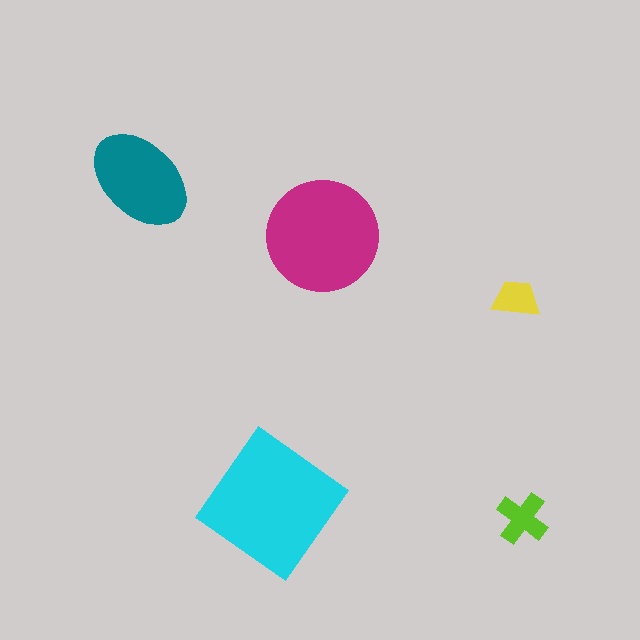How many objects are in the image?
There are 5 objects in the image.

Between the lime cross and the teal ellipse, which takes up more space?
The teal ellipse.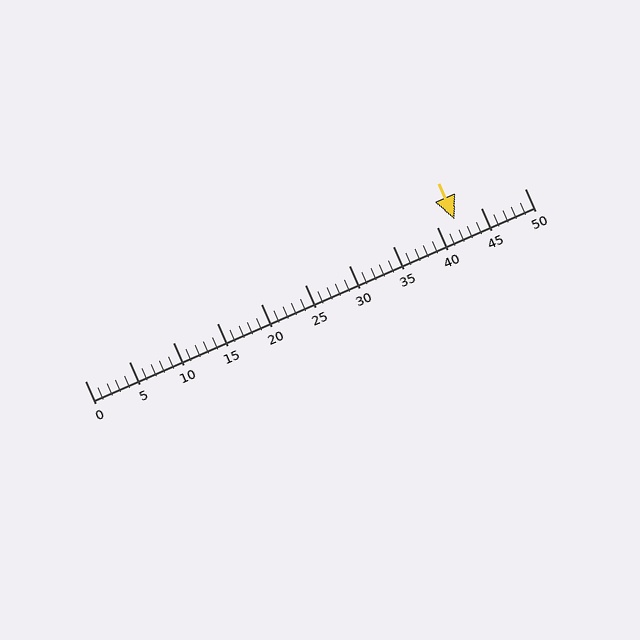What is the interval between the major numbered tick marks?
The major tick marks are spaced 5 units apart.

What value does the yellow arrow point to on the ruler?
The yellow arrow points to approximately 42.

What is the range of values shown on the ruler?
The ruler shows values from 0 to 50.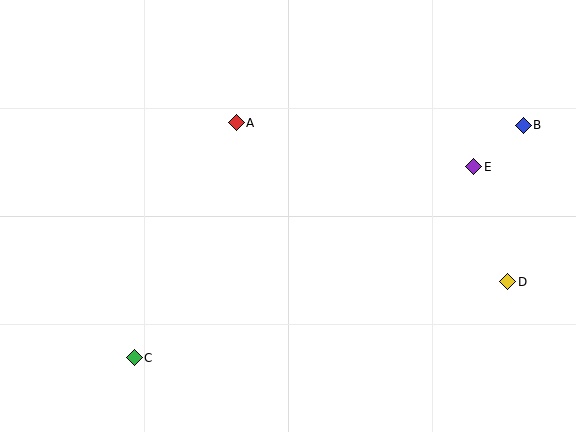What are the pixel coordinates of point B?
Point B is at (523, 125).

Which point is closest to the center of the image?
Point A at (236, 123) is closest to the center.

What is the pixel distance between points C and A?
The distance between C and A is 256 pixels.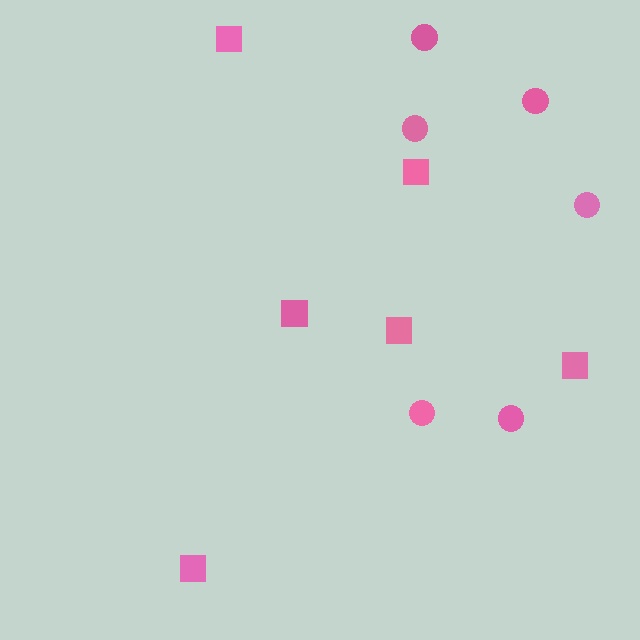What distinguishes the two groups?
There are 2 groups: one group of circles (6) and one group of squares (6).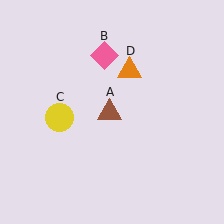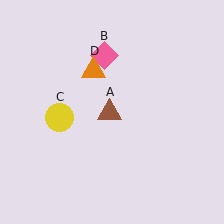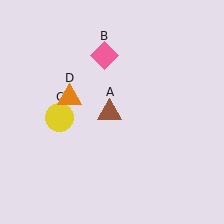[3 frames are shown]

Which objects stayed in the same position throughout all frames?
Brown triangle (object A) and pink diamond (object B) and yellow circle (object C) remained stationary.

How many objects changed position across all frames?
1 object changed position: orange triangle (object D).